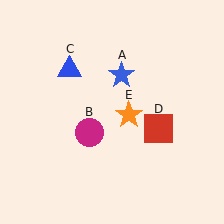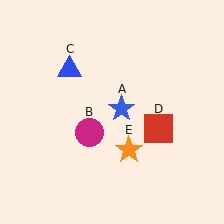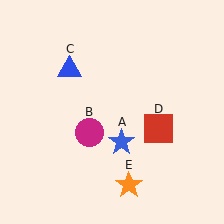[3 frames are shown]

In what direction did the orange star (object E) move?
The orange star (object E) moved down.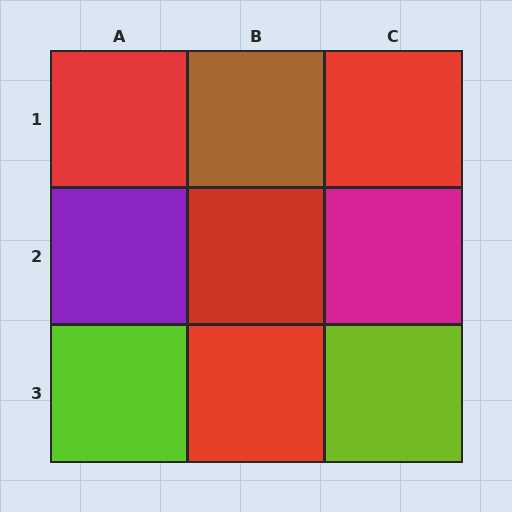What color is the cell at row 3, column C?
Lime.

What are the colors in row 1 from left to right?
Red, brown, red.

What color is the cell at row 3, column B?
Red.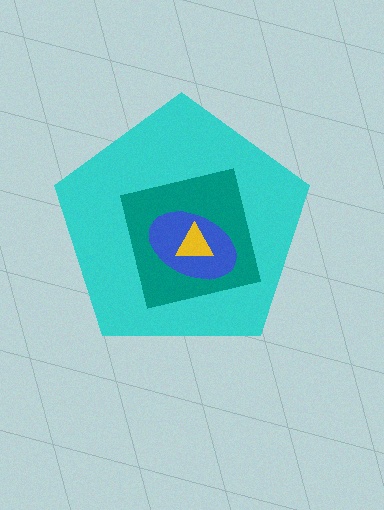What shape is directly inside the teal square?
The blue ellipse.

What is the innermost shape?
The yellow triangle.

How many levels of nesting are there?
4.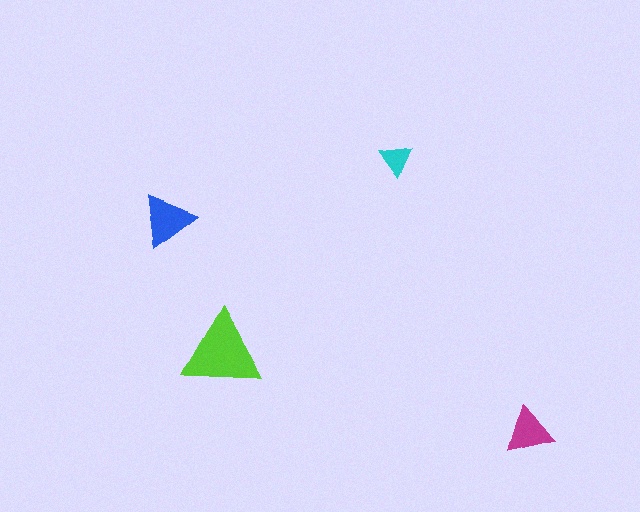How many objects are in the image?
There are 4 objects in the image.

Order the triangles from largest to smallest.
the lime one, the blue one, the magenta one, the cyan one.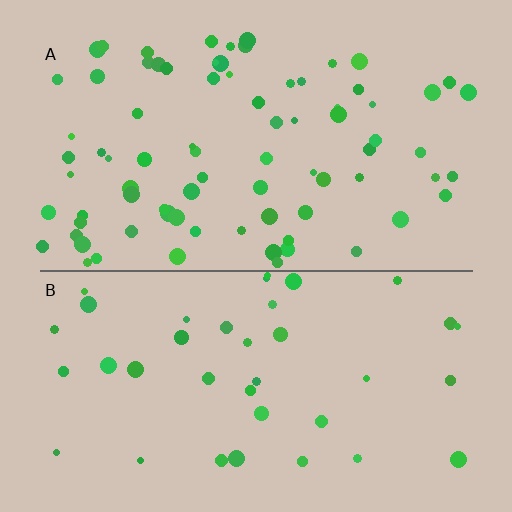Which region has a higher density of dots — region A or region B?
A (the top).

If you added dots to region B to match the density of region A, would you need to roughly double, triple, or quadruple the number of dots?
Approximately double.